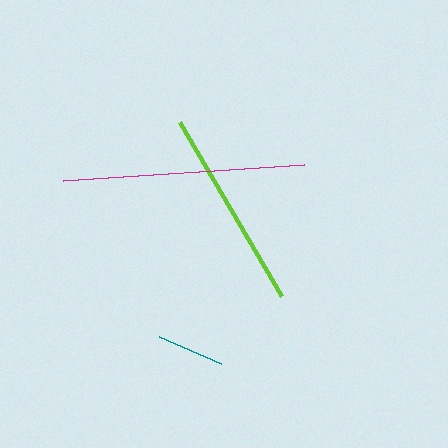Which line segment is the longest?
The magenta line is the longest at approximately 242 pixels.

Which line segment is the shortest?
The teal line is the shortest at approximately 68 pixels.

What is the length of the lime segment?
The lime segment is approximately 202 pixels long.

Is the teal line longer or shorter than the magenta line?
The magenta line is longer than the teal line.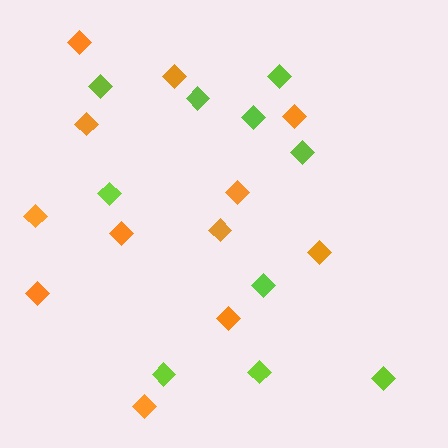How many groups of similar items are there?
There are 2 groups: one group of orange diamonds (12) and one group of lime diamonds (10).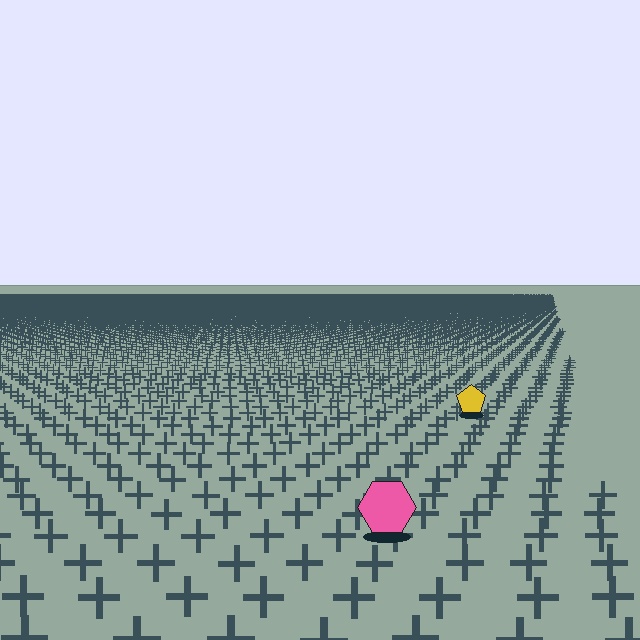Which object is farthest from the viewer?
The yellow pentagon is farthest from the viewer. It appears smaller and the ground texture around it is denser.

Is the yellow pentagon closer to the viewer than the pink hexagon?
No. The pink hexagon is closer — you can tell from the texture gradient: the ground texture is coarser near it.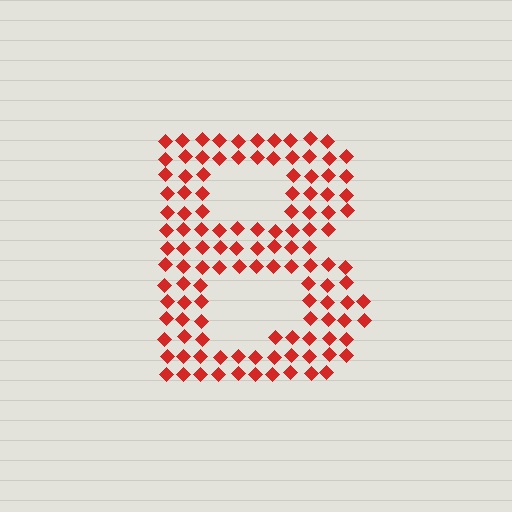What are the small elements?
The small elements are diamonds.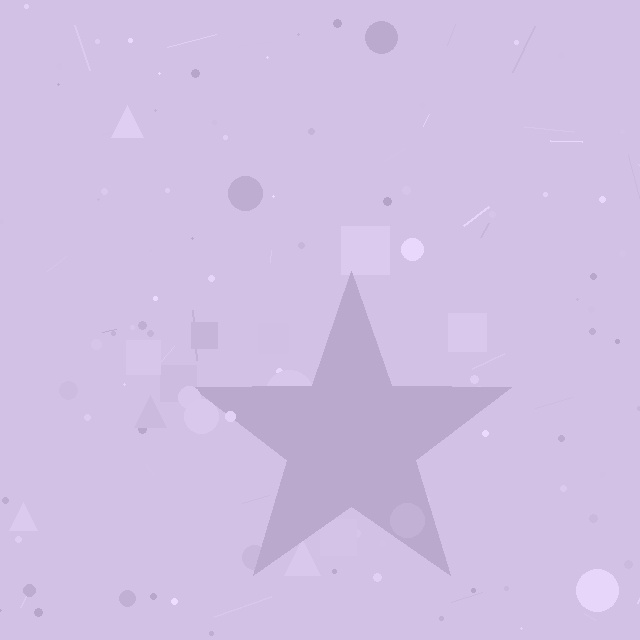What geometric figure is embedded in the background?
A star is embedded in the background.